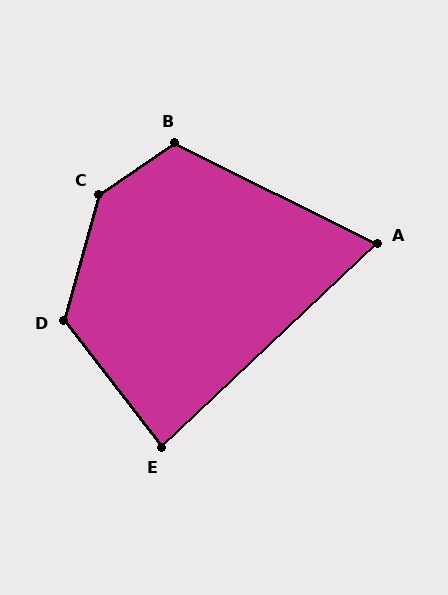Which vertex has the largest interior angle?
C, at approximately 140 degrees.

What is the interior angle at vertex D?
Approximately 127 degrees (obtuse).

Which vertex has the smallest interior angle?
A, at approximately 70 degrees.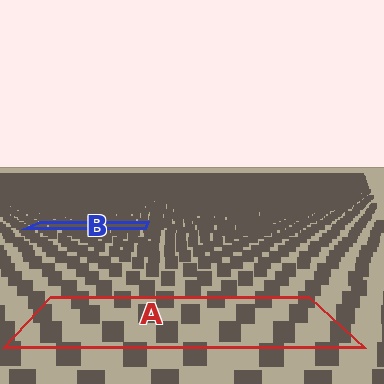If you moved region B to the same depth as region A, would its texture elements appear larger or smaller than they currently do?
They would appear larger. At a closer depth, the same texture elements are projected at a bigger on-screen size.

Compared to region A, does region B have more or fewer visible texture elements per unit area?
Region B has more texture elements per unit area — they are packed more densely because it is farther away.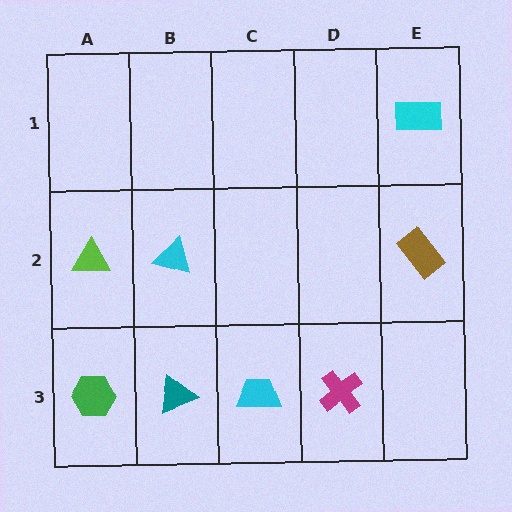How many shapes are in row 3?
4 shapes.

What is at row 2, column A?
A lime triangle.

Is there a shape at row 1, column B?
No, that cell is empty.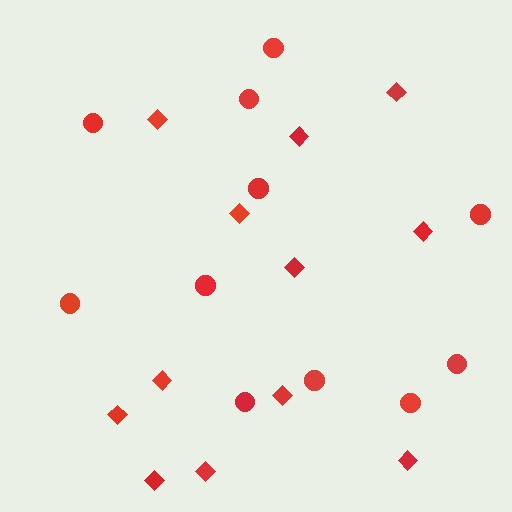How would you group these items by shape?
There are 2 groups: one group of diamonds (12) and one group of circles (11).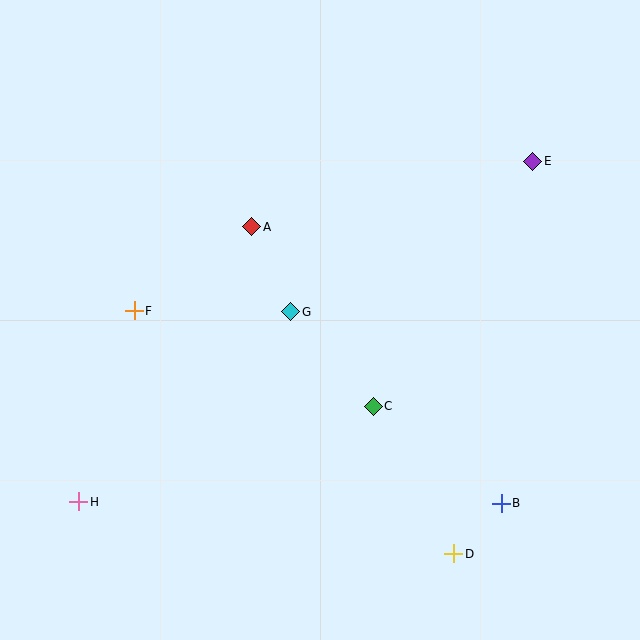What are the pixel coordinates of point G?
Point G is at (291, 312).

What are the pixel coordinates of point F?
Point F is at (134, 311).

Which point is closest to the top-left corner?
Point F is closest to the top-left corner.